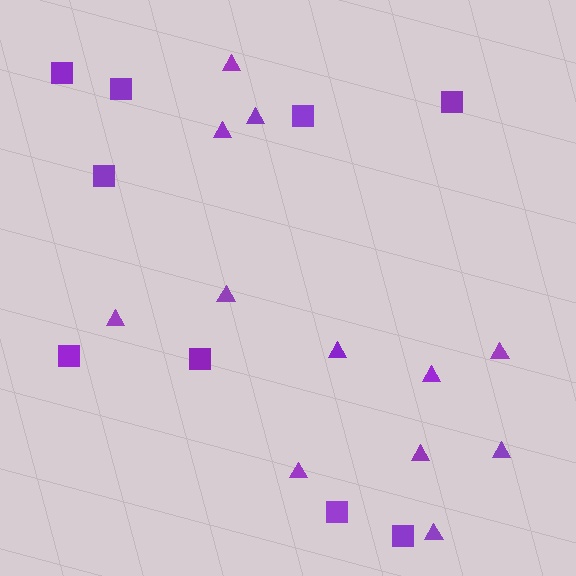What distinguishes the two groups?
There are 2 groups: one group of triangles (12) and one group of squares (9).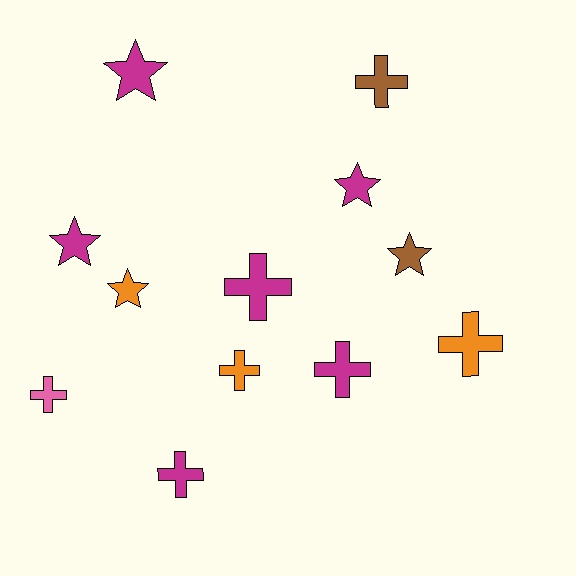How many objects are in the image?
There are 12 objects.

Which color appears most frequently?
Magenta, with 6 objects.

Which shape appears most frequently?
Cross, with 7 objects.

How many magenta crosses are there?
There are 3 magenta crosses.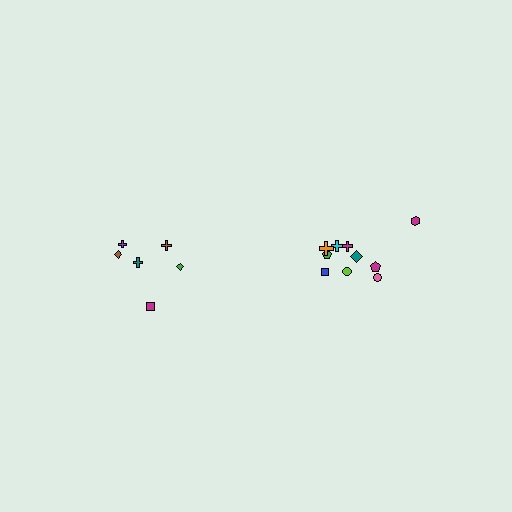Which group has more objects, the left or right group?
The right group.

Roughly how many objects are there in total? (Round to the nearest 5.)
Roughly 15 objects in total.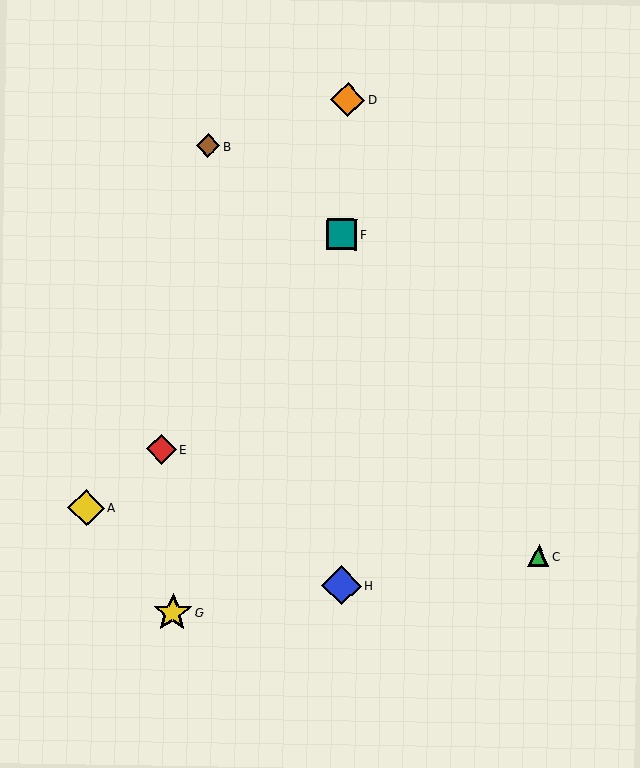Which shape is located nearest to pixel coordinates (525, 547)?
The green triangle (labeled C) at (539, 556) is nearest to that location.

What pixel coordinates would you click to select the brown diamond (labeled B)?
Click at (208, 146) to select the brown diamond B.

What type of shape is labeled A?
Shape A is a yellow diamond.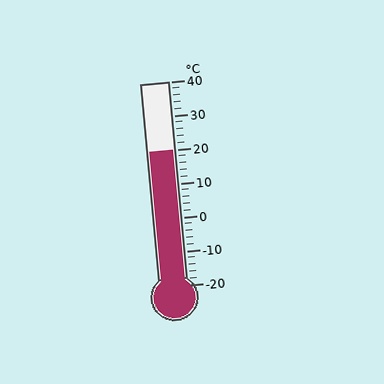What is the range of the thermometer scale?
The thermometer scale ranges from -20°C to 40°C.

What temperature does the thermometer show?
The thermometer shows approximately 20°C.